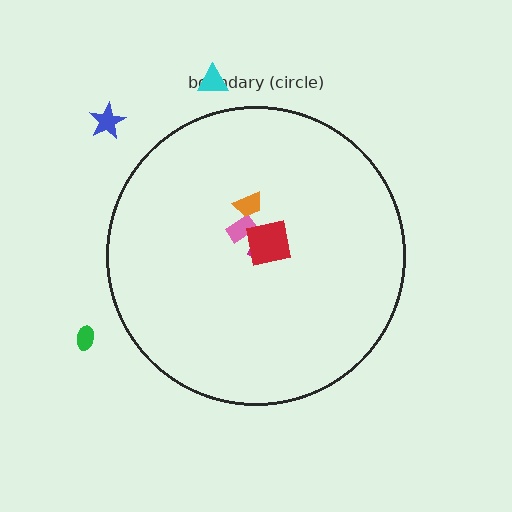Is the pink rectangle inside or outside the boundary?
Inside.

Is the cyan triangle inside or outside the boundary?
Outside.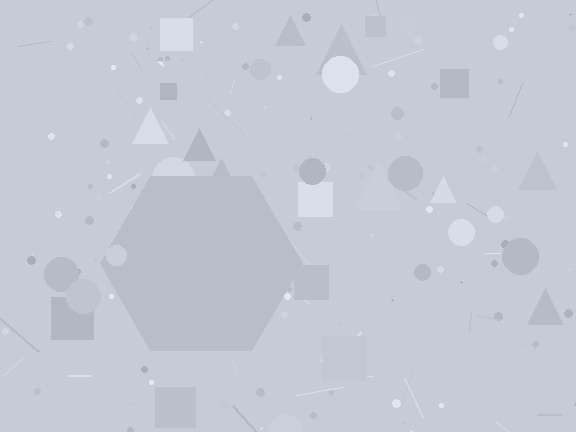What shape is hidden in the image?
A hexagon is hidden in the image.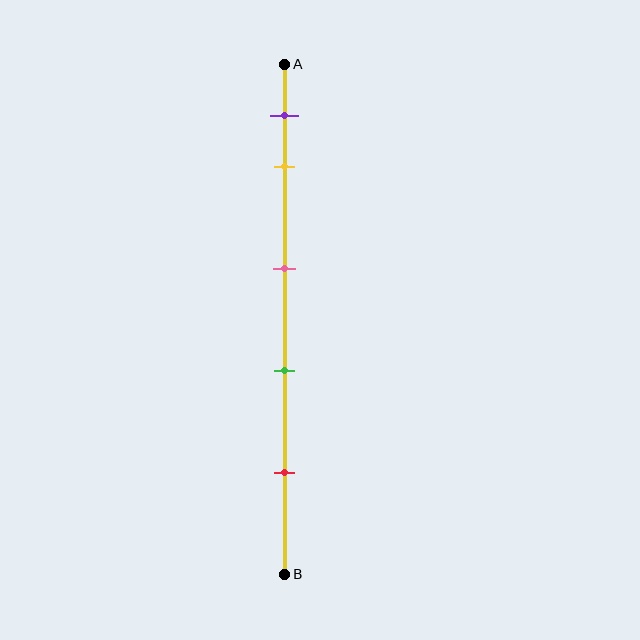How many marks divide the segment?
There are 5 marks dividing the segment.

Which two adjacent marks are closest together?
The purple and yellow marks are the closest adjacent pair.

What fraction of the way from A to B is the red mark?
The red mark is approximately 80% (0.8) of the way from A to B.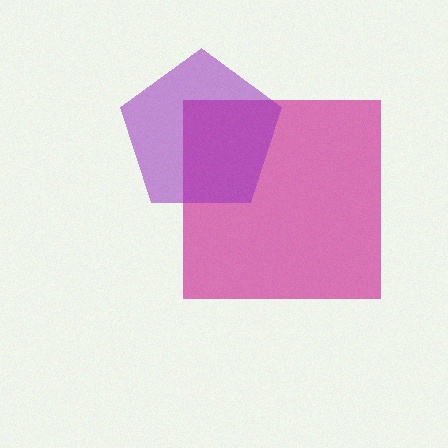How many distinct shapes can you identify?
There are 2 distinct shapes: a magenta square, a purple pentagon.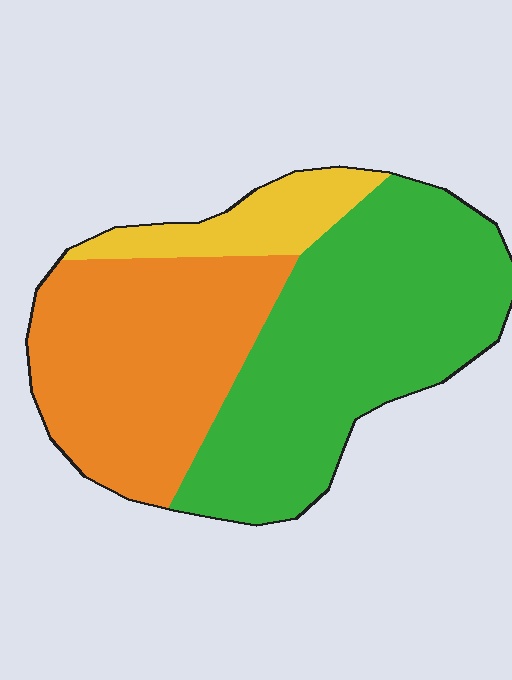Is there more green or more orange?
Green.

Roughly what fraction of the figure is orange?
Orange takes up between a third and a half of the figure.